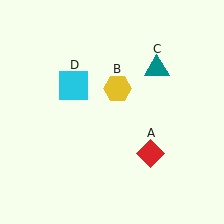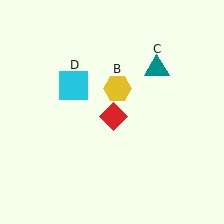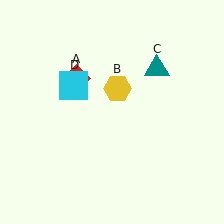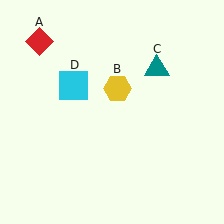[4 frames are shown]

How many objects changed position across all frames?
1 object changed position: red diamond (object A).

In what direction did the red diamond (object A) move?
The red diamond (object A) moved up and to the left.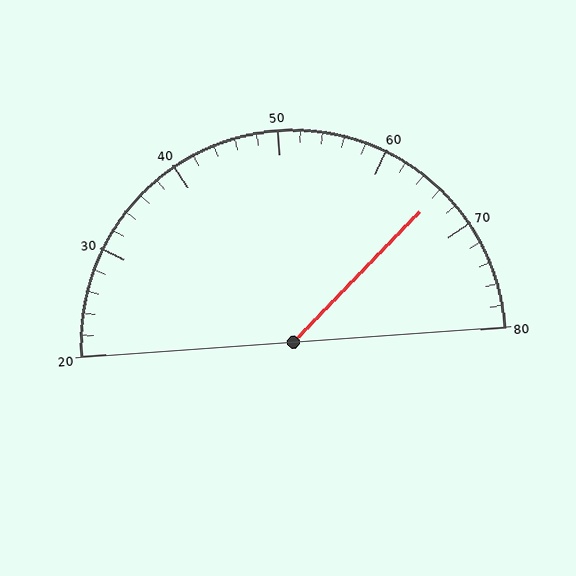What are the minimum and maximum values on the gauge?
The gauge ranges from 20 to 80.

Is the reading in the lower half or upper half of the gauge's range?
The reading is in the upper half of the range (20 to 80).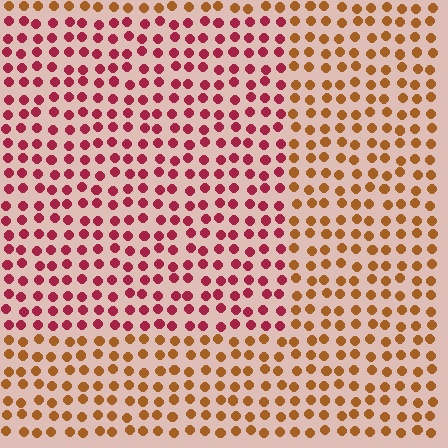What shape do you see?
I see a rectangle.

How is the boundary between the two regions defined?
The boundary is defined purely by a slight shift in hue (about 45 degrees). Spacing, size, and orientation are identical on both sides.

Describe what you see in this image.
The image is filled with small brown elements in a uniform arrangement. A rectangle-shaped region is visible where the elements are tinted to a slightly different hue, forming a subtle color boundary.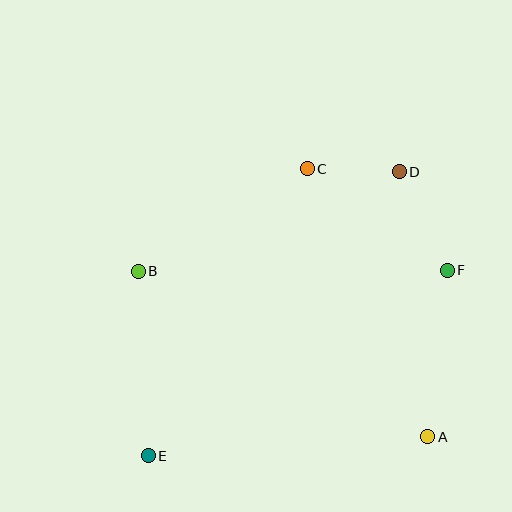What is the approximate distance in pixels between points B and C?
The distance between B and C is approximately 198 pixels.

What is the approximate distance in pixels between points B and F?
The distance between B and F is approximately 309 pixels.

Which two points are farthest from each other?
Points D and E are farthest from each other.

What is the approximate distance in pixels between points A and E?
The distance between A and E is approximately 280 pixels.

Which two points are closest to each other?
Points C and D are closest to each other.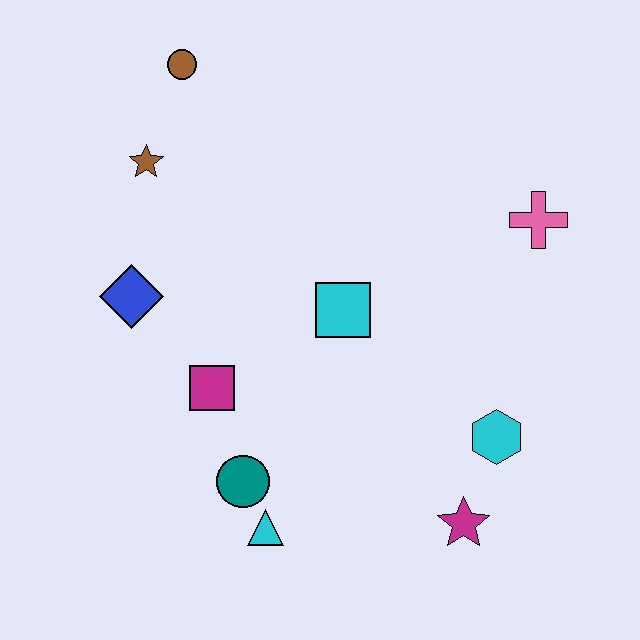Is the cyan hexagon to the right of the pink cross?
No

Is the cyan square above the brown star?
No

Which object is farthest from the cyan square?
The brown circle is farthest from the cyan square.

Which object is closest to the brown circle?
The brown star is closest to the brown circle.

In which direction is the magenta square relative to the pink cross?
The magenta square is to the left of the pink cross.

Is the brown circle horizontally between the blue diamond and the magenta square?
Yes